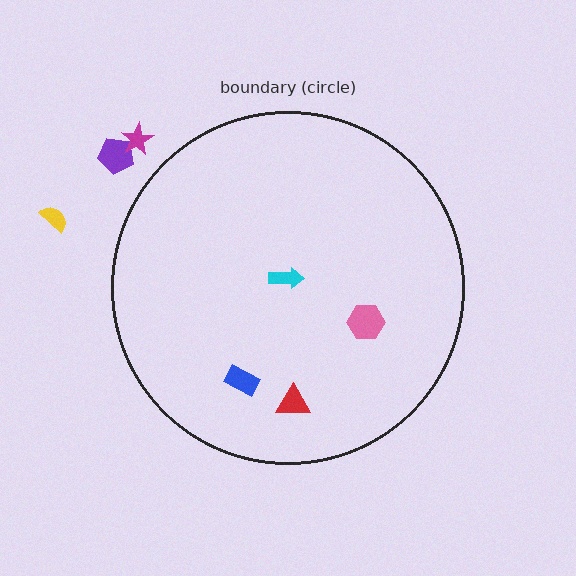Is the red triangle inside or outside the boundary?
Inside.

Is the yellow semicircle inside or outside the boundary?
Outside.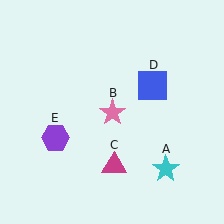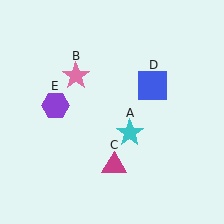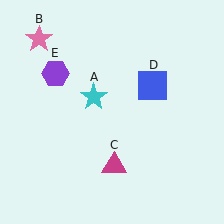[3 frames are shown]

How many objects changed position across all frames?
3 objects changed position: cyan star (object A), pink star (object B), purple hexagon (object E).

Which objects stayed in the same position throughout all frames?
Magenta triangle (object C) and blue square (object D) remained stationary.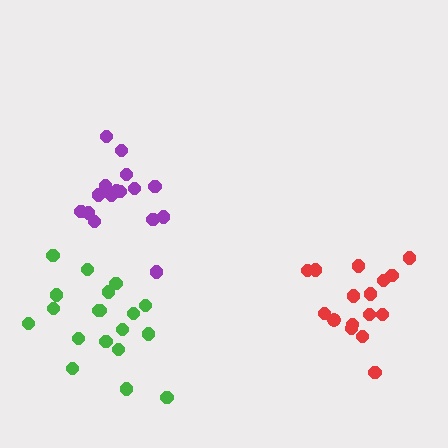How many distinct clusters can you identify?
There are 3 distinct clusters.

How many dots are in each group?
Group 1: 19 dots, Group 2: 16 dots, Group 3: 17 dots (52 total).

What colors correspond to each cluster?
The clusters are colored: green, red, purple.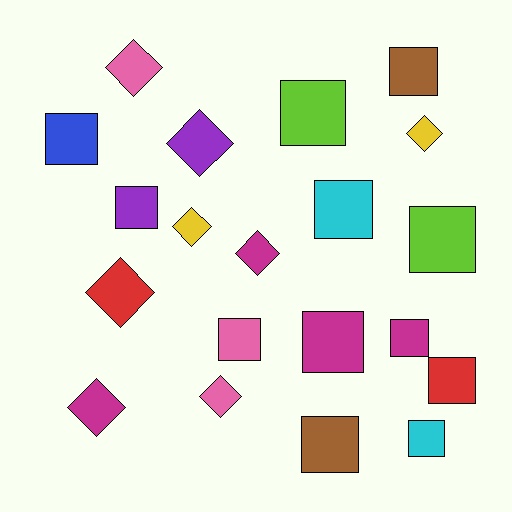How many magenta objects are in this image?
There are 4 magenta objects.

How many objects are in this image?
There are 20 objects.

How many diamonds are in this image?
There are 8 diamonds.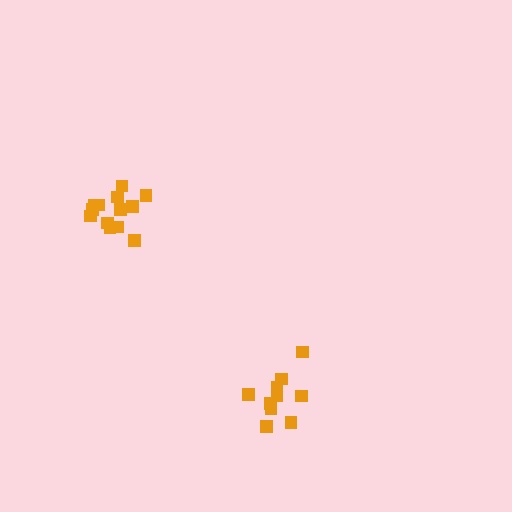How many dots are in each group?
Group 1: 10 dots, Group 2: 13 dots (23 total).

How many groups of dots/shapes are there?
There are 2 groups.